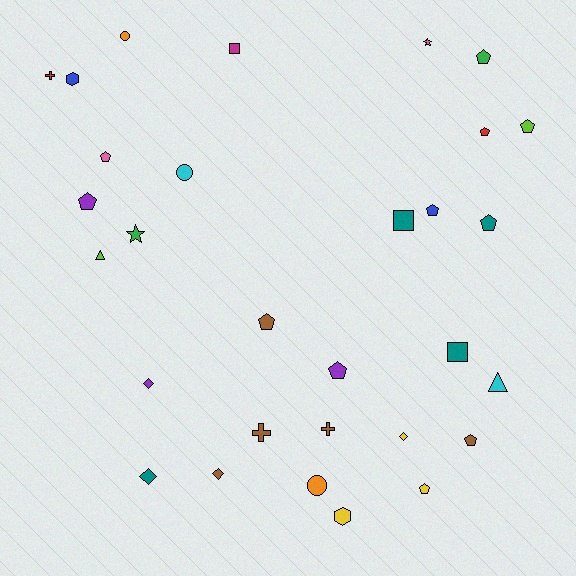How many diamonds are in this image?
There are 4 diamonds.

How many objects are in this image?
There are 30 objects.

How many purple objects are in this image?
There are 3 purple objects.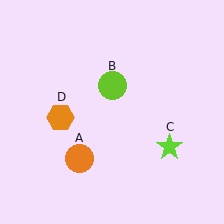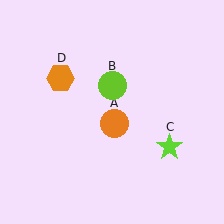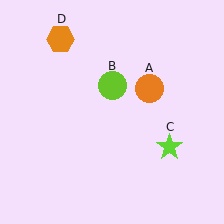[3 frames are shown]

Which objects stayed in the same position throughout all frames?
Lime circle (object B) and lime star (object C) remained stationary.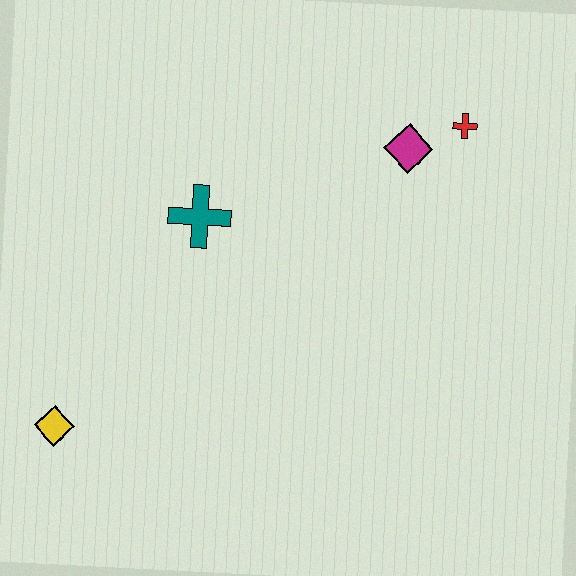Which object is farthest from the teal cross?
The red cross is farthest from the teal cross.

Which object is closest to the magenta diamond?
The red cross is closest to the magenta diamond.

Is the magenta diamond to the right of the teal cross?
Yes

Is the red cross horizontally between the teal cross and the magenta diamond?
No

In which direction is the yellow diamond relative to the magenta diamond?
The yellow diamond is to the left of the magenta diamond.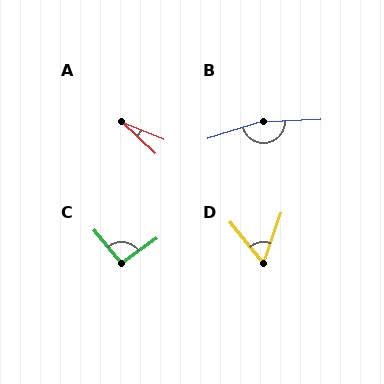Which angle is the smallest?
A, at approximately 22 degrees.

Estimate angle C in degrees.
Approximately 93 degrees.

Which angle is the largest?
B, at approximately 165 degrees.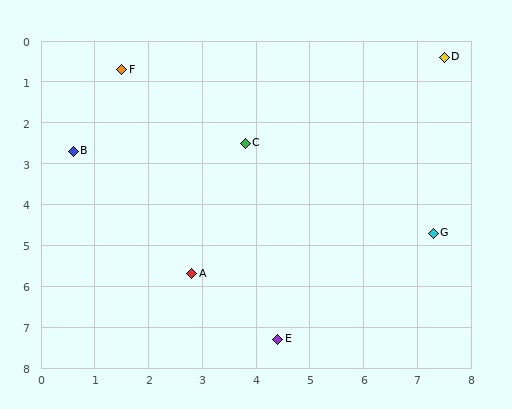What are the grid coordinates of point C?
Point C is at approximately (3.8, 2.5).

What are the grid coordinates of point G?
Point G is at approximately (7.3, 4.7).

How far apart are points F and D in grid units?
Points F and D are about 6.0 grid units apart.